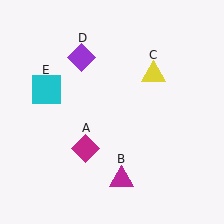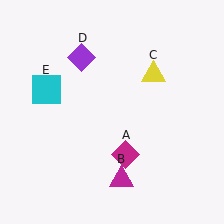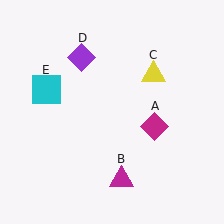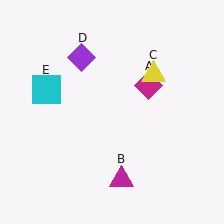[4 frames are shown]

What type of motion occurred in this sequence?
The magenta diamond (object A) rotated counterclockwise around the center of the scene.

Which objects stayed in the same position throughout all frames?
Magenta triangle (object B) and yellow triangle (object C) and purple diamond (object D) and cyan square (object E) remained stationary.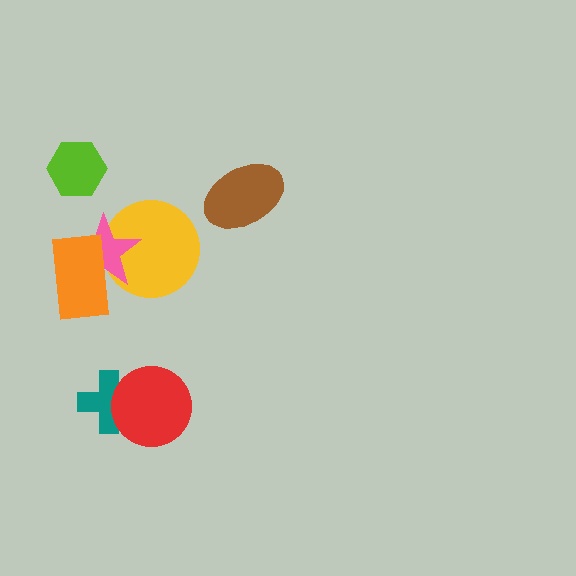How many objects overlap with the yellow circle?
2 objects overlap with the yellow circle.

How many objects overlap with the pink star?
2 objects overlap with the pink star.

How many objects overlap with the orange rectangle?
2 objects overlap with the orange rectangle.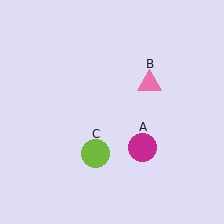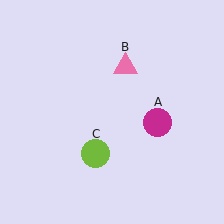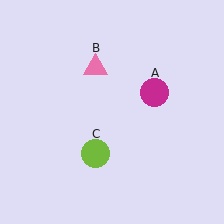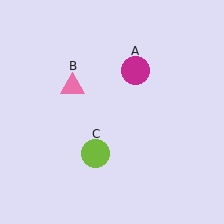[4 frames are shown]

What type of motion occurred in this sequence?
The magenta circle (object A), pink triangle (object B) rotated counterclockwise around the center of the scene.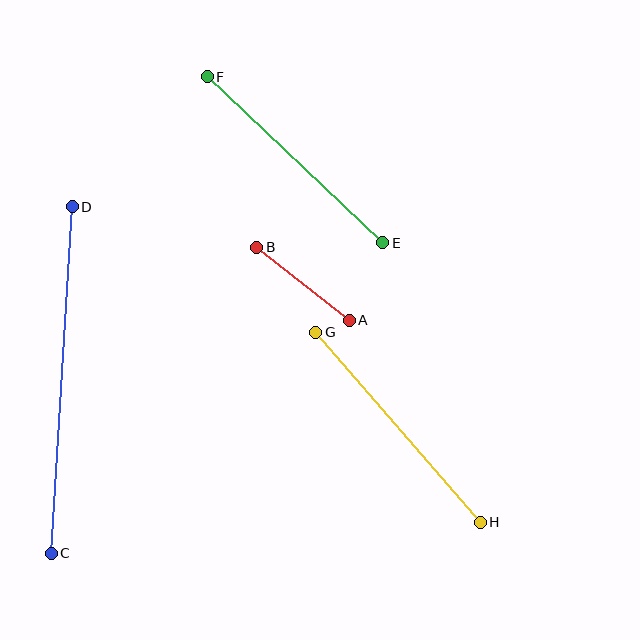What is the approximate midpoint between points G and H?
The midpoint is at approximately (398, 427) pixels.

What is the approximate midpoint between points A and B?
The midpoint is at approximately (303, 284) pixels.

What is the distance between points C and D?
The distance is approximately 347 pixels.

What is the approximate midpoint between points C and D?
The midpoint is at approximately (62, 380) pixels.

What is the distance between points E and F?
The distance is approximately 241 pixels.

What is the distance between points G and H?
The distance is approximately 252 pixels.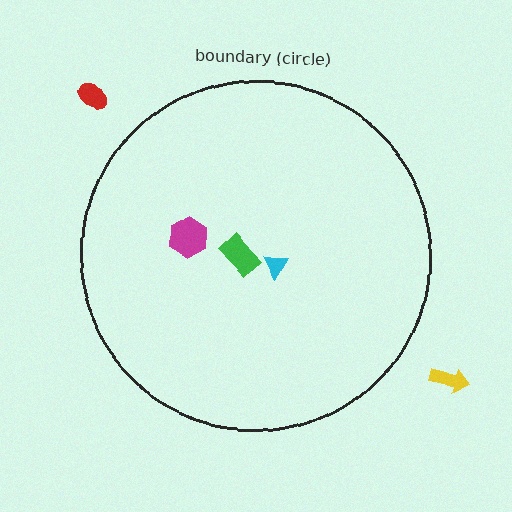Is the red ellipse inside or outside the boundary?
Outside.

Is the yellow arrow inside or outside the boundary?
Outside.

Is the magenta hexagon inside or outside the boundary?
Inside.